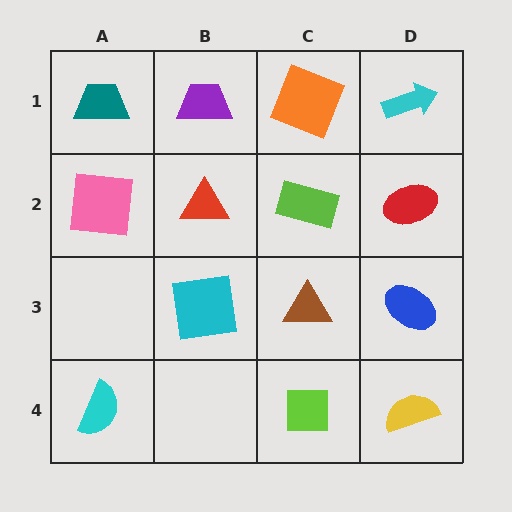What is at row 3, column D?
A blue ellipse.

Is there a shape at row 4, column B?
No, that cell is empty.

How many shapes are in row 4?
3 shapes.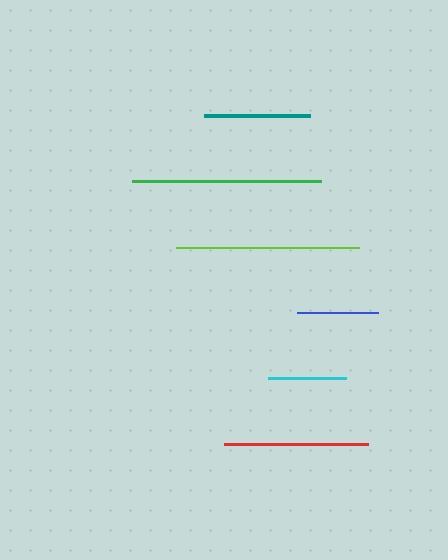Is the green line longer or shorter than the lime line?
The green line is longer than the lime line.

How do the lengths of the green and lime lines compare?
The green and lime lines are approximately the same length.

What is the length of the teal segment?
The teal segment is approximately 107 pixels long.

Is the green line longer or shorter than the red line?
The green line is longer than the red line.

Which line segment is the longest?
The green line is the longest at approximately 189 pixels.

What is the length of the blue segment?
The blue segment is approximately 81 pixels long.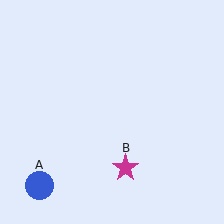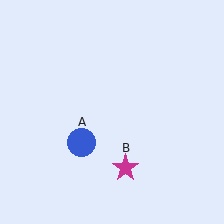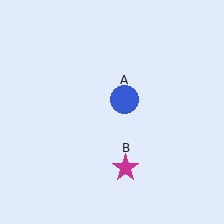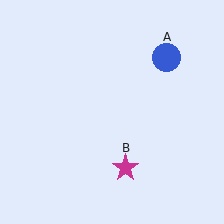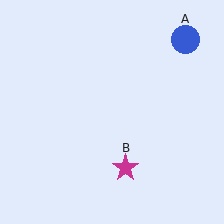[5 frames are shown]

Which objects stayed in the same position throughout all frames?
Magenta star (object B) remained stationary.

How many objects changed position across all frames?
1 object changed position: blue circle (object A).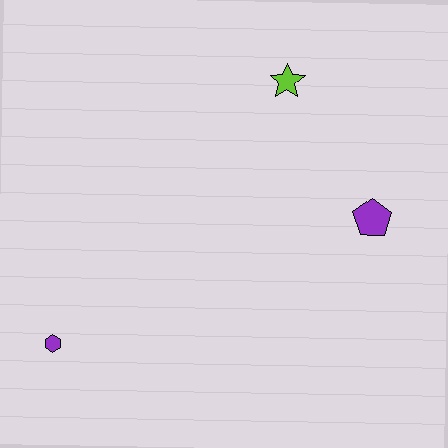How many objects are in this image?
There are 3 objects.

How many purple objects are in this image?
There are 2 purple objects.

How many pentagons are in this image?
There is 1 pentagon.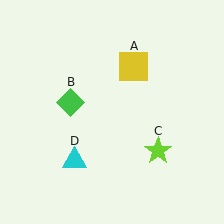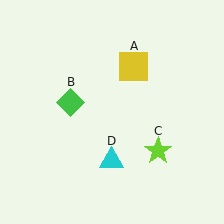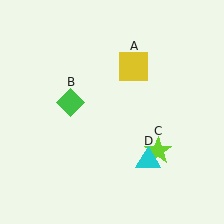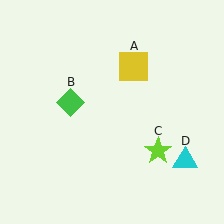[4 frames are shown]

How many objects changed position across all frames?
1 object changed position: cyan triangle (object D).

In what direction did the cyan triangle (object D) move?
The cyan triangle (object D) moved right.